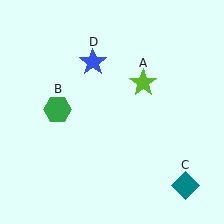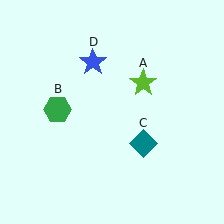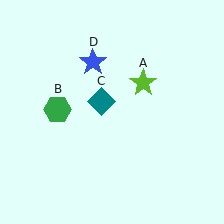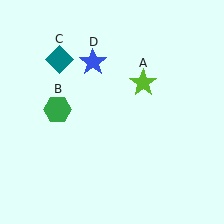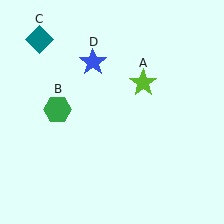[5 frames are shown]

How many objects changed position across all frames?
1 object changed position: teal diamond (object C).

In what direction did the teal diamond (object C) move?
The teal diamond (object C) moved up and to the left.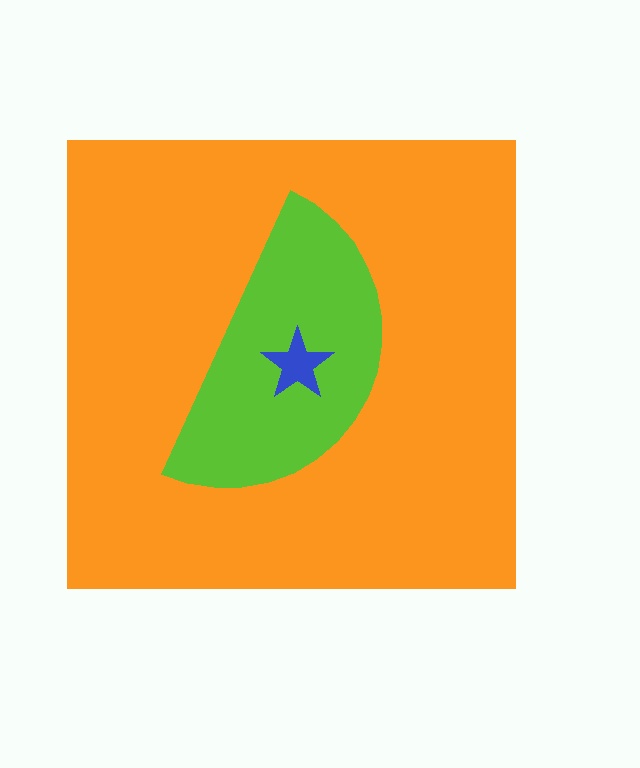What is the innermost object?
The blue star.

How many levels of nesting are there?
3.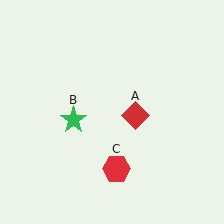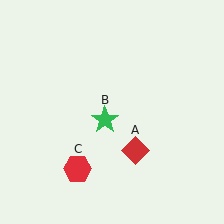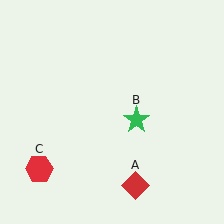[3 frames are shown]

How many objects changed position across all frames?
3 objects changed position: red diamond (object A), green star (object B), red hexagon (object C).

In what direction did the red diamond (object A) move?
The red diamond (object A) moved down.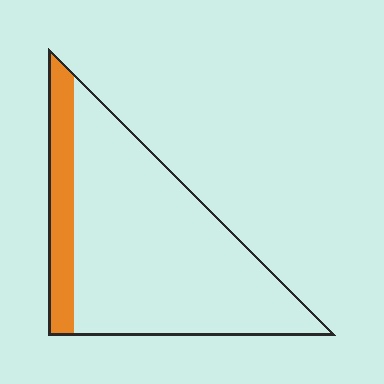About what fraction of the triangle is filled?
About one sixth (1/6).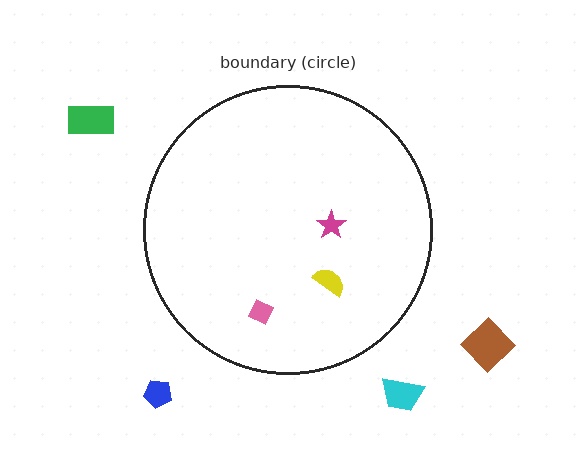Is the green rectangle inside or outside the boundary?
Outside.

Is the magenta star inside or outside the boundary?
Inside.